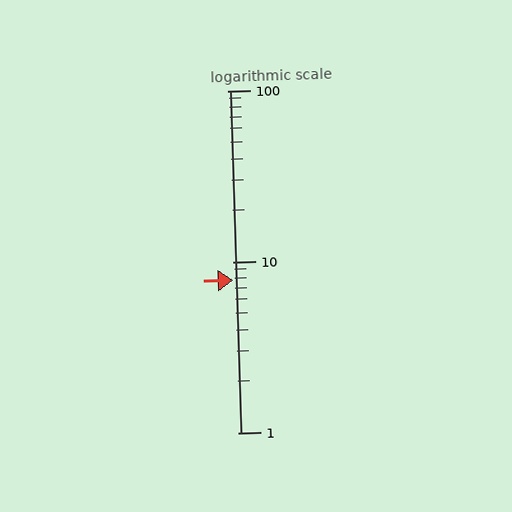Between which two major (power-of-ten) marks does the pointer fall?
The pointer is between 1 and 10.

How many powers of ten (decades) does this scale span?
The scale spans 2 decades, from 1 to 100.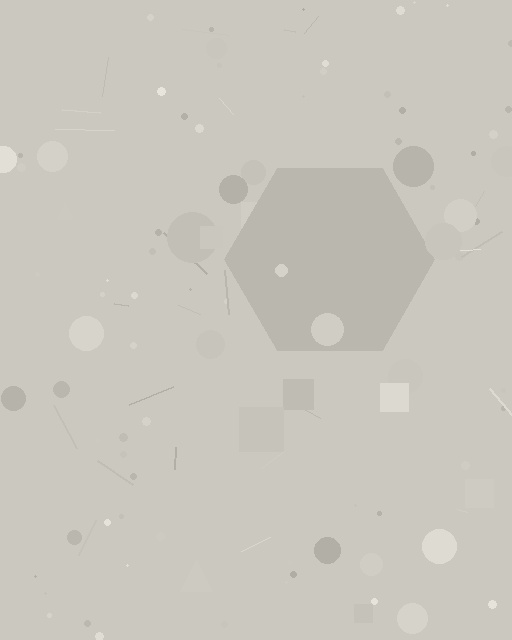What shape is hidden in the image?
A hexagon is hidden in the image.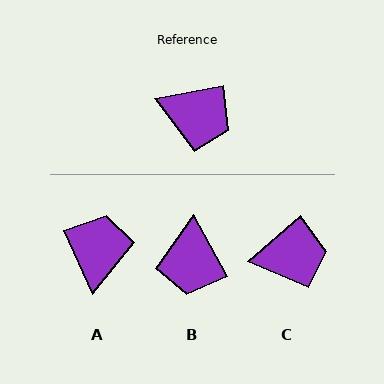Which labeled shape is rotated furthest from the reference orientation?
A, about 103 degrees away.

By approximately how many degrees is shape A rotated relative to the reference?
Approximately 103 degrees counter-clockwise.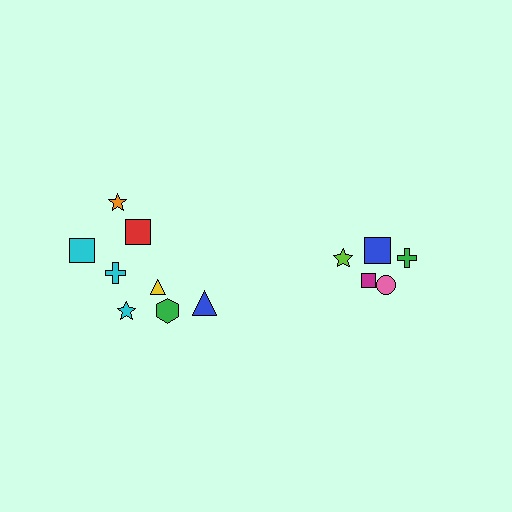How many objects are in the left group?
There are 8 objects.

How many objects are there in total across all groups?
There are 13 objects.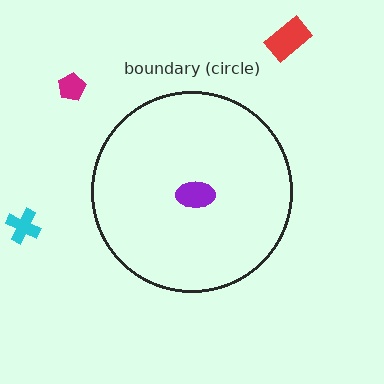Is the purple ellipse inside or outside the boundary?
Inside.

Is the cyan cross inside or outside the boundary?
Outside.